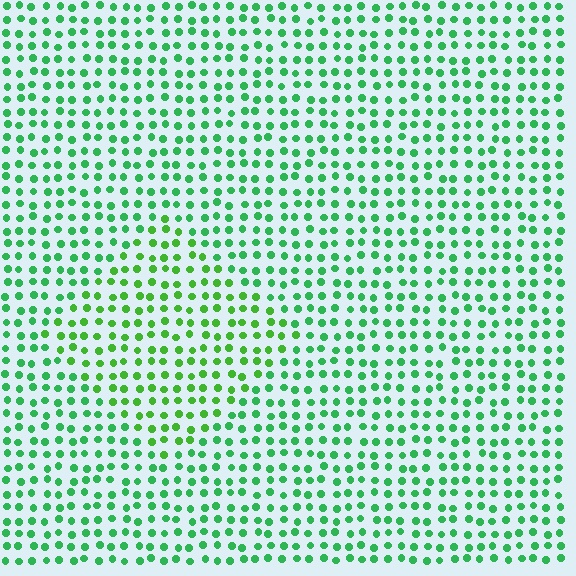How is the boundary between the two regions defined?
The boundary is defined purely by a slight shift in hue (about 24 degrees). Spacing, size, and orientation are identical on both sides.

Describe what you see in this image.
The image is filled with small green elements in a uniform arrangement. A diamond-shaped region is visible where the elements are tinted to a slightly different hue, forming a subtle color boundary.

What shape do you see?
I see a diamond.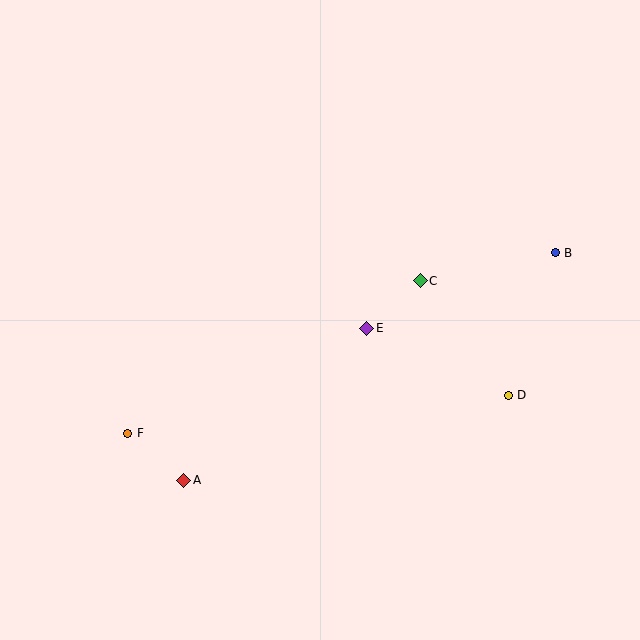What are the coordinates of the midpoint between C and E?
The midpoint between C and E is at (394, 305).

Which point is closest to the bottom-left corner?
Point F is closest to the bottom-left corner.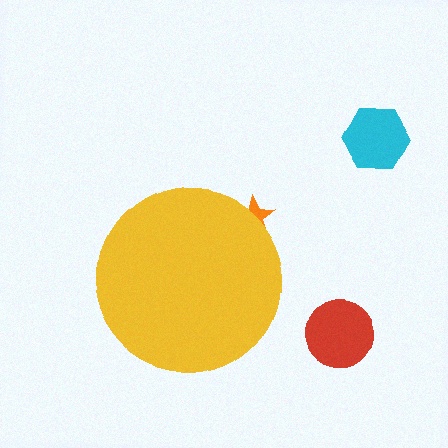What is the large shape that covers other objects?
A yellow circle.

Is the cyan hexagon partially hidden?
No, the cyan hexagon is fully visible.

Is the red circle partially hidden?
No, the red circle is fully visible.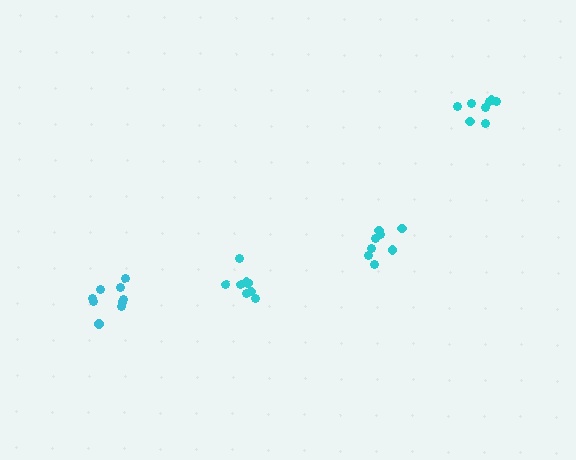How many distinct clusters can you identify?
There are 4 distinct clusters.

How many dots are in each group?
Group 1: 8 dots, Group 2: 8 dots, Group 3: 8 dots, Group 4: 9 dots (33 total).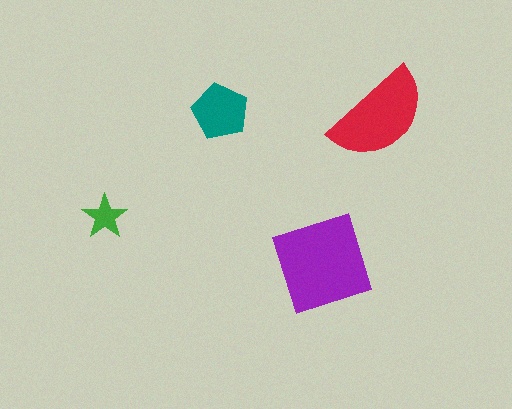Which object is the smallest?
The green star.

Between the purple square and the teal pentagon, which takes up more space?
The purple square.